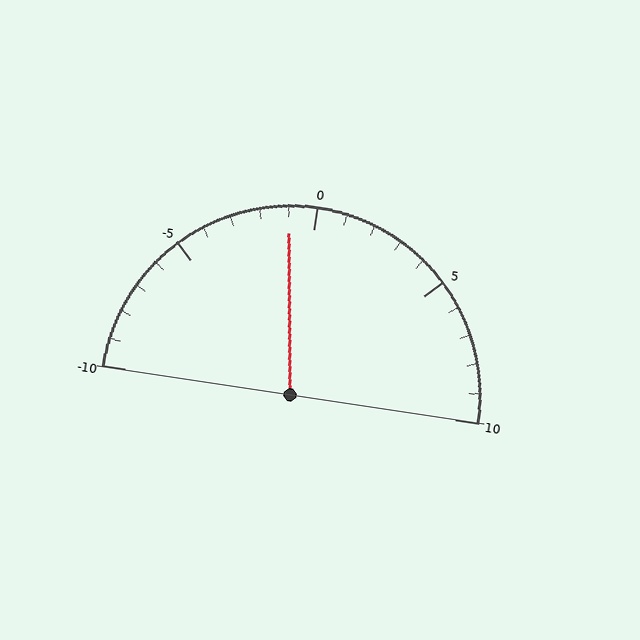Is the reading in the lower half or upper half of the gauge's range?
The reading is in the lower half of the range (-10 to 10).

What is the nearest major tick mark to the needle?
The nearest major tick mark is 0.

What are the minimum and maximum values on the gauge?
The gauge ranges from -10 to 10.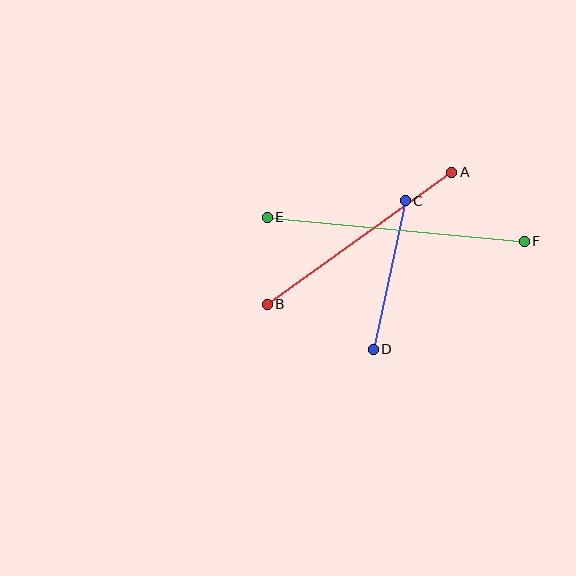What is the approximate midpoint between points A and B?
The midpoint is at approximately (360, 238) pixels.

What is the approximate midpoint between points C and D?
The midpoint is at approximately (389, 275) pixels.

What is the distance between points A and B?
The distance is approximately 227 pixels.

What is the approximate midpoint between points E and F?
The midpoint is at approximately (396, 229) pixels.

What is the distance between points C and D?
The distance is approximately 152 pixels.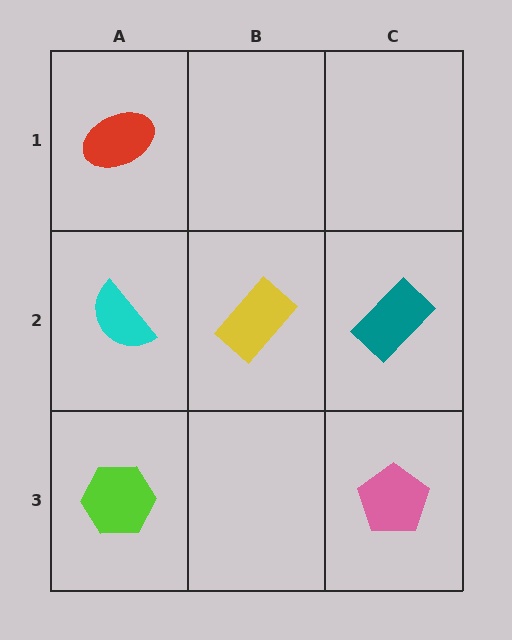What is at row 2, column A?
A cyan semicircle.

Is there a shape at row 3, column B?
No, that cell is empty.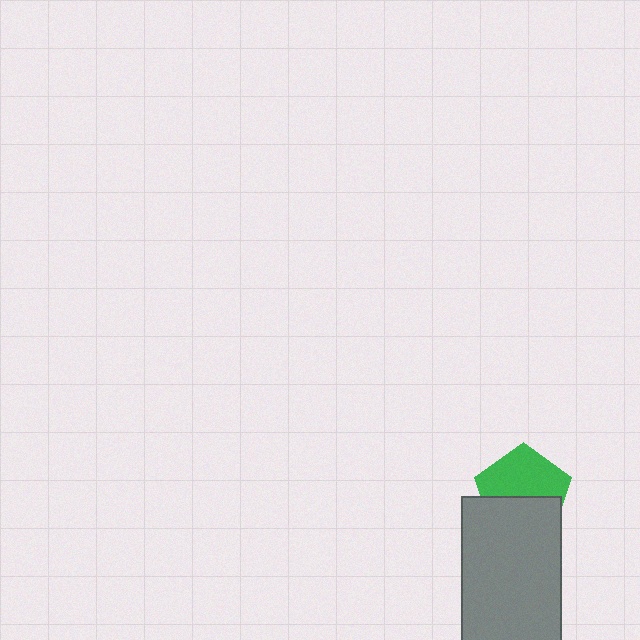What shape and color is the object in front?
The object in front is a gray rectangle.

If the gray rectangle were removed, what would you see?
You would see the complete green pentagon.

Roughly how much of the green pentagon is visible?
About half of it is visible (roughly 54%).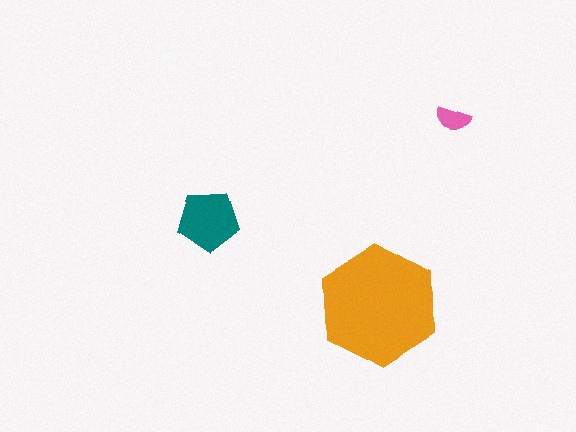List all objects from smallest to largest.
The pink semicircle, the teal pentagon, the orange hexagon.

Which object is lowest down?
The orange hexagon is bottommost.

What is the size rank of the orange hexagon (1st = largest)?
1st.